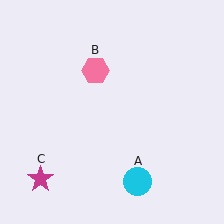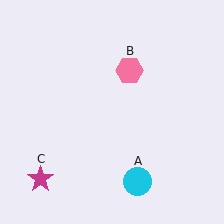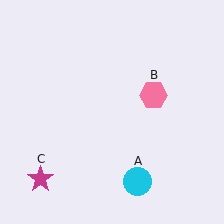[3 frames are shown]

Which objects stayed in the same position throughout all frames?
Cyan circle (object A) and magenta star (object C) remained stationary.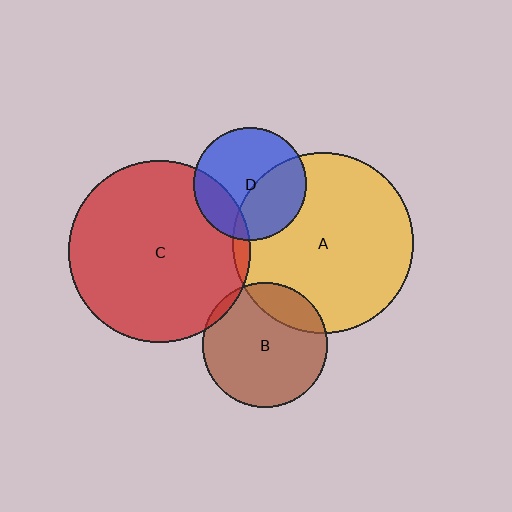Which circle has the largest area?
Circle C (red).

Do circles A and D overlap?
Yes.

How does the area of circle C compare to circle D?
Approximately 2.6 times.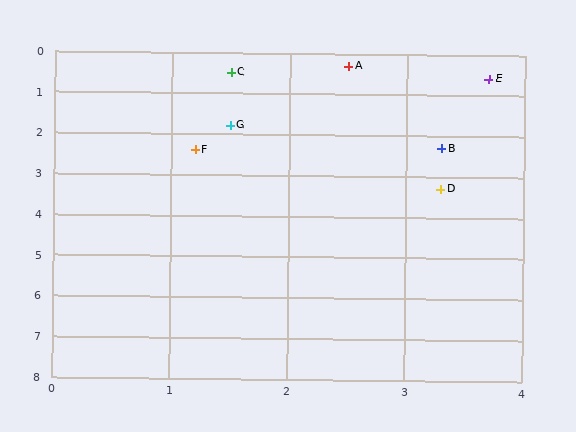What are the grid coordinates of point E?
Point E is at approximately (3.7, 0.6).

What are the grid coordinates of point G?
Point G is at approximately (1.5, 1.8).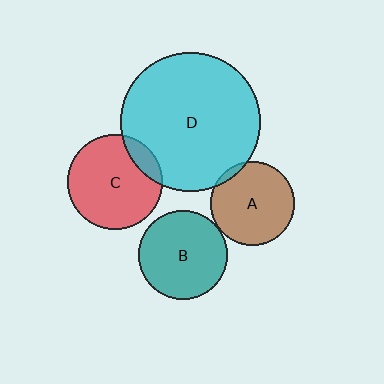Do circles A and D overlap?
Yes.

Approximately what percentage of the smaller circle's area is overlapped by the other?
Approximately 5%.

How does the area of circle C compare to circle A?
Approximately 1.3 times.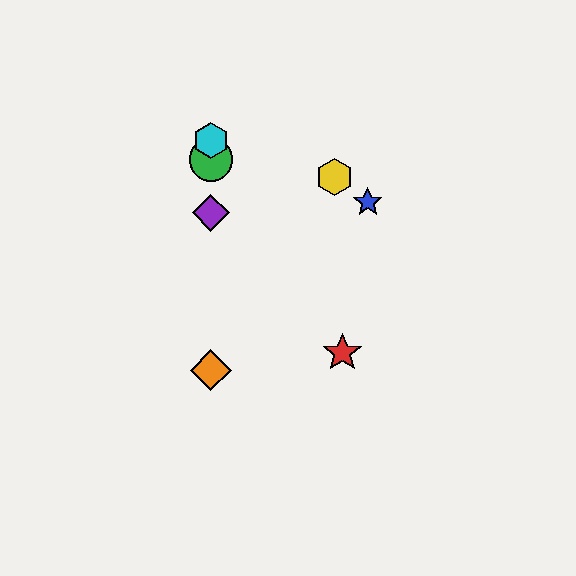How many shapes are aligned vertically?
4 shapes (the green circle, the purple diamond, the orange diamond, the cyan hexagon) are aligned vertically.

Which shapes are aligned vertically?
The green circle, the purple diamond, the orange diamond, the cyan hexagon are aligned vertically.